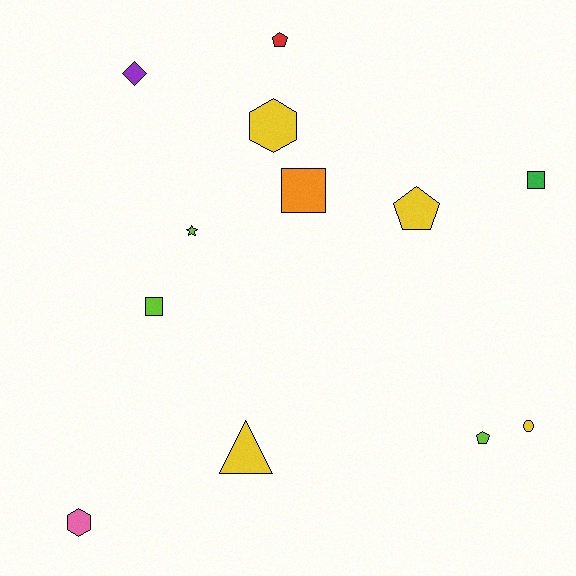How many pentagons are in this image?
There are 3 pentagons.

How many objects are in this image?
There are 12 objects.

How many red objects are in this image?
There is 1 red object.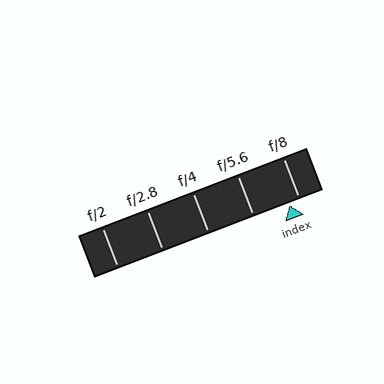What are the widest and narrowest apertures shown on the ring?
The widest aperture shown is f/2 and the narrowest is f/8.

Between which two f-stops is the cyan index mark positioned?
The index mark is between f/5.6 and f/8.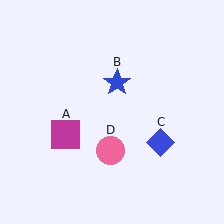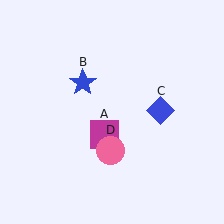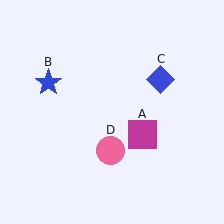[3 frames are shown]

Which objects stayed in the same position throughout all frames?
Pink circle (object D) remained stationary.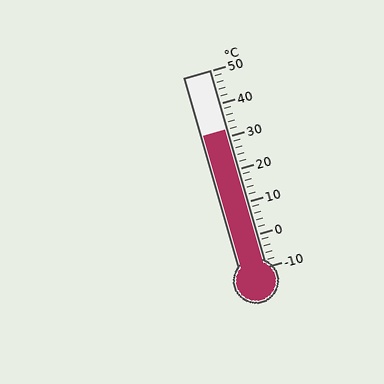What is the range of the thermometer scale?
The thermometer scale ranges from -10°C to 50°C.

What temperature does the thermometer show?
The thermometer shows approximately 32°C.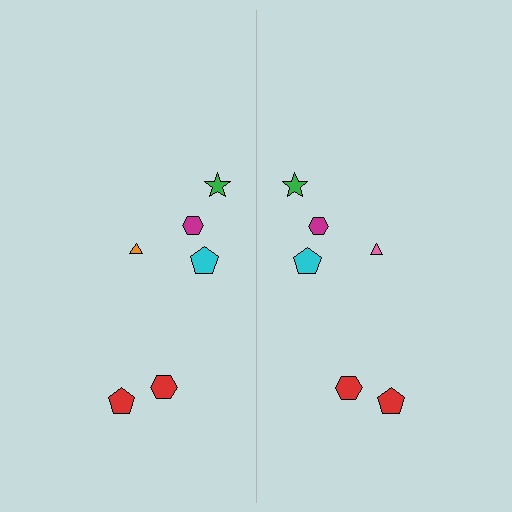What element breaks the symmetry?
The pink triangle on the right side breaks the symmetry — its mirror counterpart is orange.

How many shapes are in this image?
There are 12 shapes in this image.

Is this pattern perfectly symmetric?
No, the pattern is not perfectly symmetric. The pink triangle on the right side breaks the symmetry — its mirror counterpart is orange.